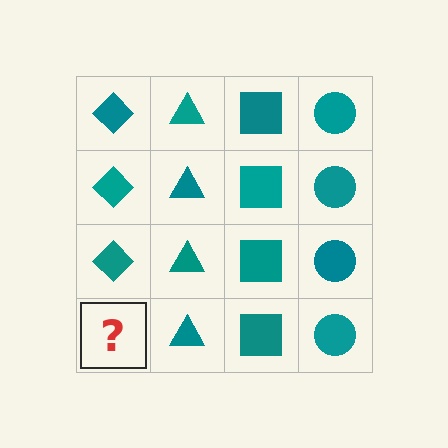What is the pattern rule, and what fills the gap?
The rule is that each column has a consistent shape. The gap should be filled with a teal diamond.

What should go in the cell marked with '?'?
The missing cell should contain a teal diamond.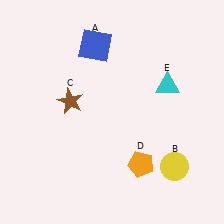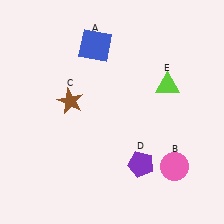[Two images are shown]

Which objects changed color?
B changed from yellow to pink. D changed from orange to purple. E changed from cyan to lime.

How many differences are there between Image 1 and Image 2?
There are 3 differences between the two images.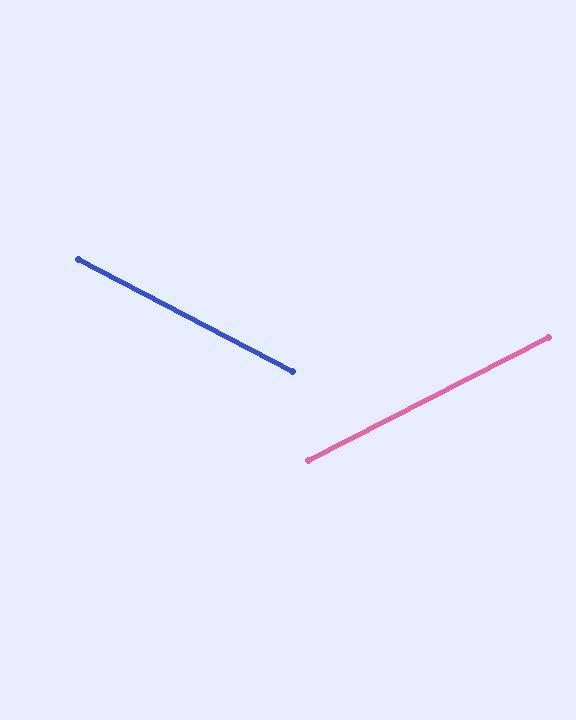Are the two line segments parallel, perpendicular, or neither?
Neither parallel nor perpendicular — they differ by about 55°.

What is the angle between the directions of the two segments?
Approximately 55 degrees.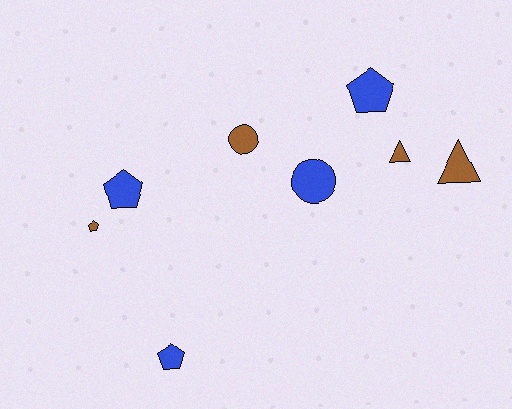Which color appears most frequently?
Blue, with 4 objects.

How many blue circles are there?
There is 1 blue circle.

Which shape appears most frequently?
Pentagon, with 4 objects.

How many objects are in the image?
There are 8 objects.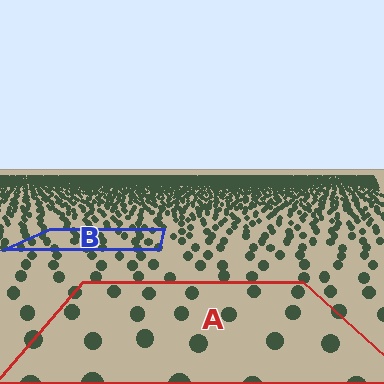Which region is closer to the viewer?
Region A is closer. The texture elements there are larger and more spread out.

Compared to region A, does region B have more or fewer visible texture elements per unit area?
Region B has more texture elements per unit area — they are packed more densely because it is farther away.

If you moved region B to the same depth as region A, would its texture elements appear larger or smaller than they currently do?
They would appear larger. At a closer depth, the same texture elements are projected at a bigger on-screen size.